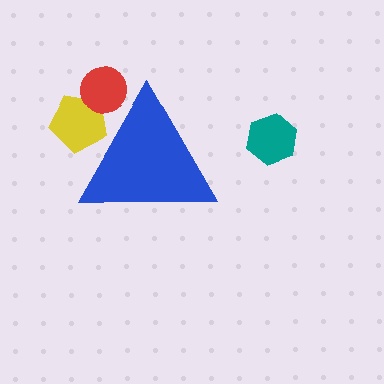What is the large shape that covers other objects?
A blue triangle.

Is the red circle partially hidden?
Yes, the red circle is partially hidden behind the blue triangle.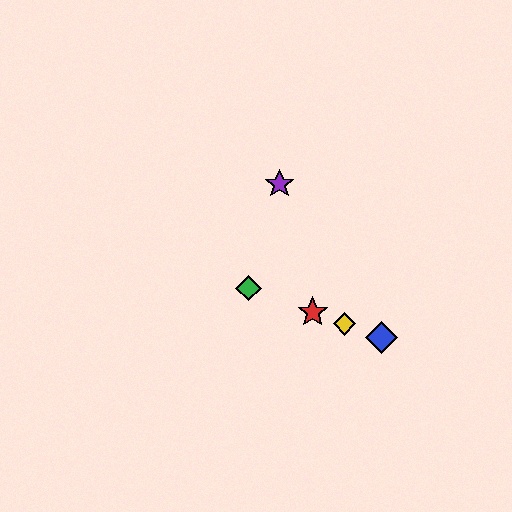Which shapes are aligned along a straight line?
The red star, the blue diamond, the green diamond, the yellow diamond are aligned along a straight line.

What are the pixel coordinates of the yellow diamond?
The yellow diamond is at (344, 324).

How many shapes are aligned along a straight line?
4 shapes (the red star, the blue diamond, the green diamond, the yellow diamond) are aligned along a straight line.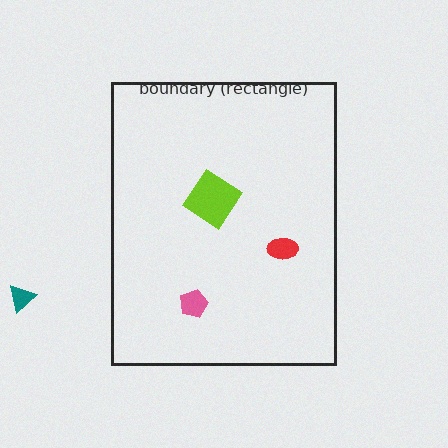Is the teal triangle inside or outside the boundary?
Outside.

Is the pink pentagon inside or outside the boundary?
Inside.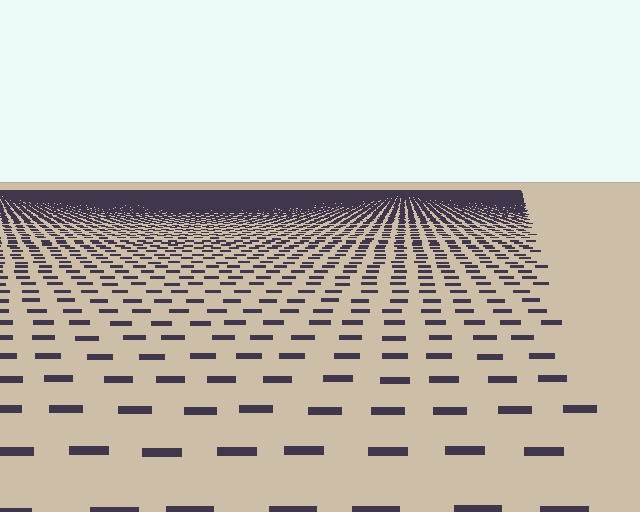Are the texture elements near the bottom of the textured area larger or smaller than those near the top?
Larger. Near the bottom, elements are closer to the viewer and appear at a bigger on-screen size.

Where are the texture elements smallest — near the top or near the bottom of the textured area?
Near the top.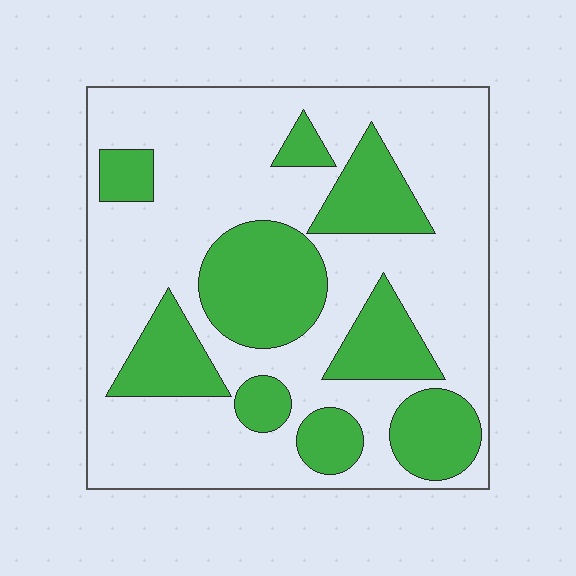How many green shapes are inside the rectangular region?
9.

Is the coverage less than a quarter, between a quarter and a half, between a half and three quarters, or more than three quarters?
Between a quarter and a half.